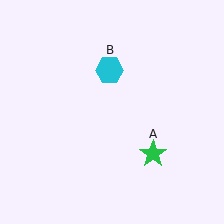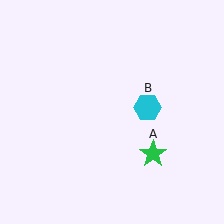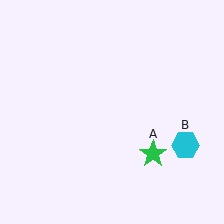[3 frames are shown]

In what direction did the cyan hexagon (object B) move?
The cyan hexagon (object B) moved down and to the right.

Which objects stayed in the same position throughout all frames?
Green star (object A) remained stationary.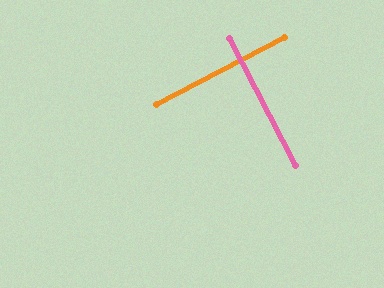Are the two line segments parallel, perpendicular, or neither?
Perpendicular — they meet at approximately 90°.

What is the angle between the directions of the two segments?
Approximately 90 degrees.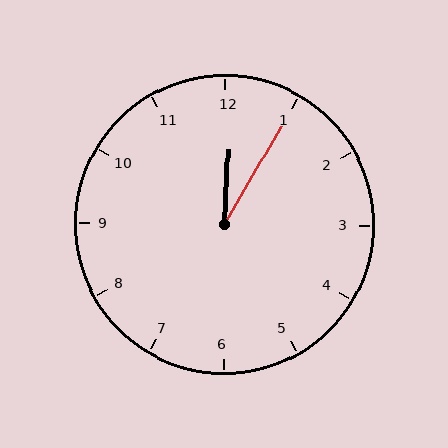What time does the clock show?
12:05.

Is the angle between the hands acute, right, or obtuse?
It is acute.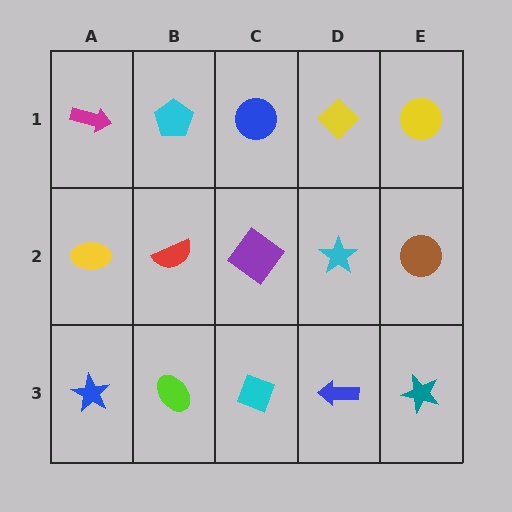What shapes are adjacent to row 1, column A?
A yellow ellipse (row 2, column A), a cyan pentagon (row 1, column B).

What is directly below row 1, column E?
A brown circle.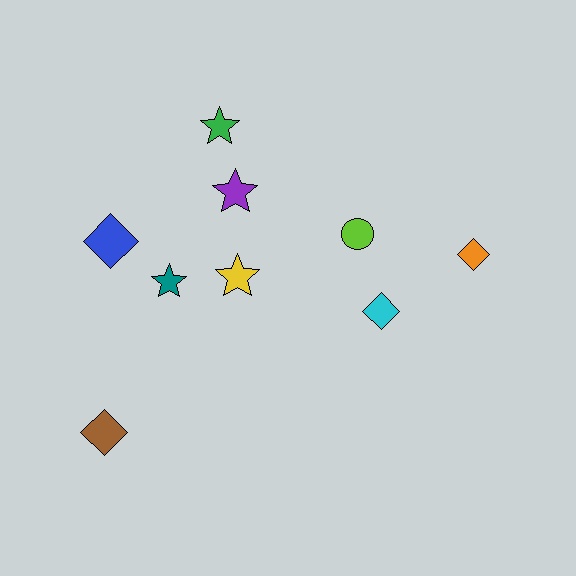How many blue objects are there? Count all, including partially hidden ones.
There is 1 blue object.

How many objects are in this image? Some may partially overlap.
There are 9 objects.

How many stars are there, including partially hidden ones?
There are 4 stars.